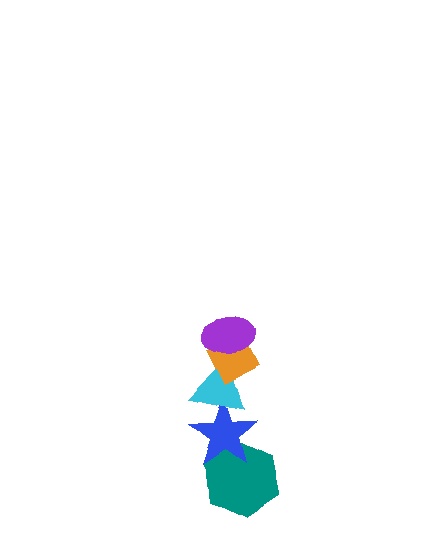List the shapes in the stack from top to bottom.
From top to bottom: the purple ellipse, the orange diamond, the cyan triangle, the blue star, the teal hexagon.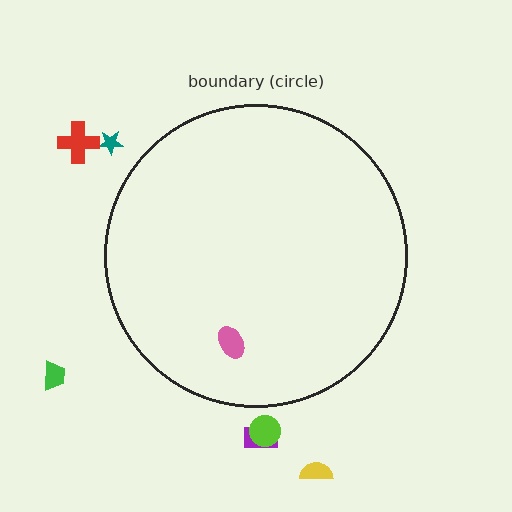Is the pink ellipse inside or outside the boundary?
Inside.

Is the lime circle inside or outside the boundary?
Outside.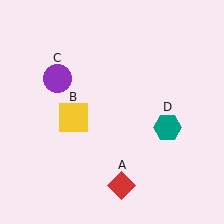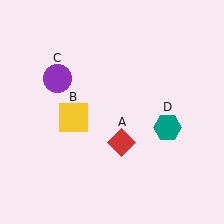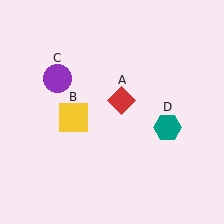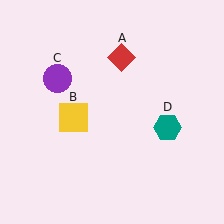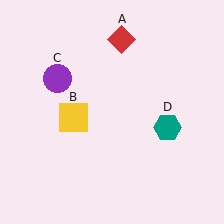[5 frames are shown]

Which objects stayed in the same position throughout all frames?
Yellow square (object B) and purple circle (object C) and teal hexagon (object D) remained stationary.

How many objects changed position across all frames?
1 object changed position: red diamond (object A).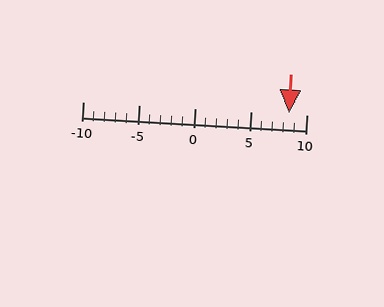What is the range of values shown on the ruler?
The ruler shows values from -10 to 10.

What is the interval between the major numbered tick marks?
The major tick marks are spaced 5 units apart.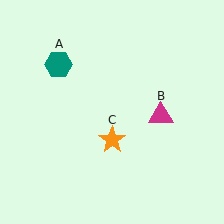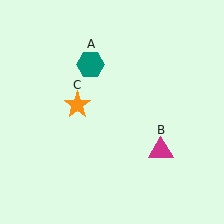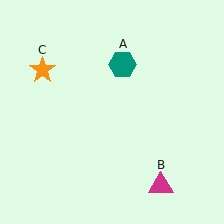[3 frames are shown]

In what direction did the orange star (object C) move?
The orange star (object C) moved up and to the left.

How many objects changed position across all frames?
3 objects changed position: teal hexagon (object A), magenta triangle (object B), orange star (object C).